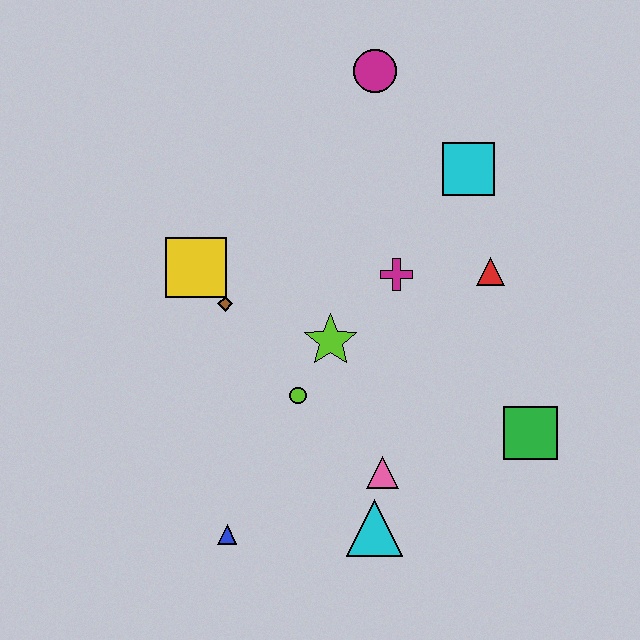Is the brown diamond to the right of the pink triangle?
No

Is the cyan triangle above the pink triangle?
No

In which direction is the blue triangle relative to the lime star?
The blue triangle is below the lime star.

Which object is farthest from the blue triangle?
The magenta circle is farthest from the blue triangle.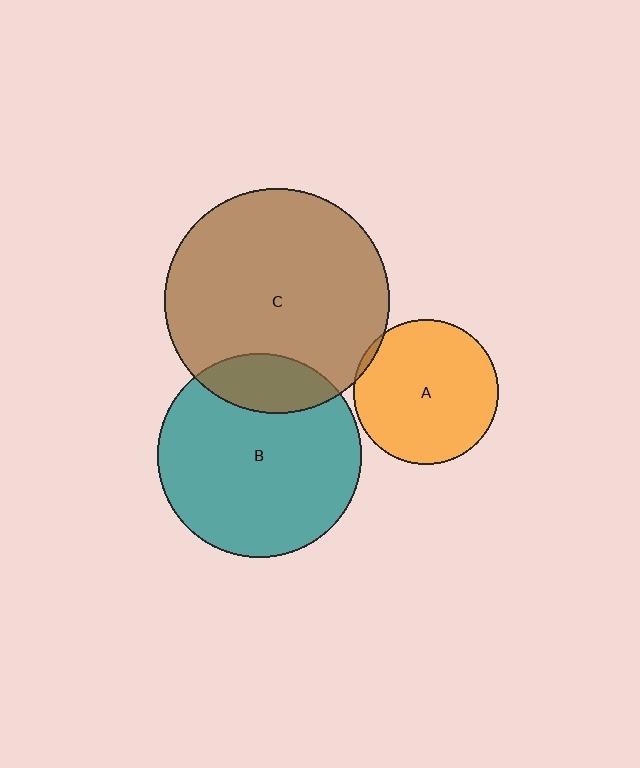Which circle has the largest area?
Circle C (brown).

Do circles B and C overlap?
Yes.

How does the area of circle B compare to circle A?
Approximately 2.0 times.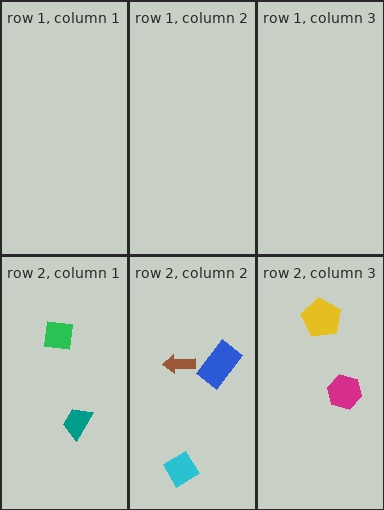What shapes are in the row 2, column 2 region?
The blue rectangle, the cyan diamond, the brown arrow.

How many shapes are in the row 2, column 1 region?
2.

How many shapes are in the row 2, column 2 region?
3.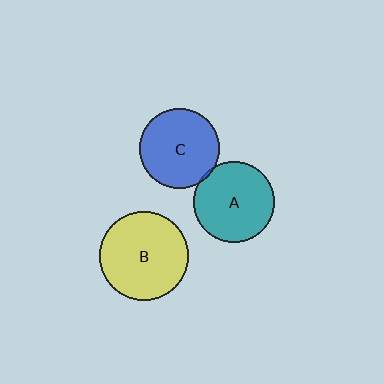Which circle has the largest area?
Circle B (yellow).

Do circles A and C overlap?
Yes.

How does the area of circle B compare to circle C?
Approximately 1.3 times.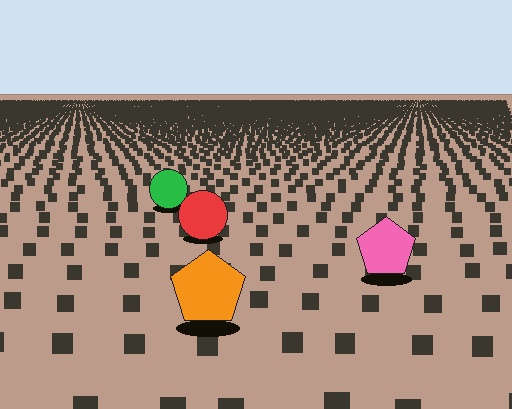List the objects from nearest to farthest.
From nearest to farthest: the orange pentagon, the pink pentagon, the red circle, the green circle.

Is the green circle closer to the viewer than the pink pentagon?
No. The pink pentagon is closer — you can tell from the texture gradient: the ground texture is coarser near it.